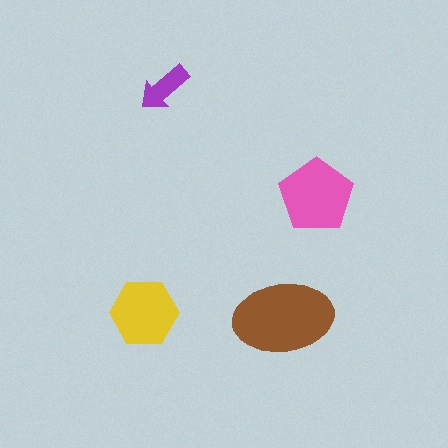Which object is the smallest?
The purple arrow.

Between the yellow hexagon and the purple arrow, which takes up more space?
The yellow hexagon.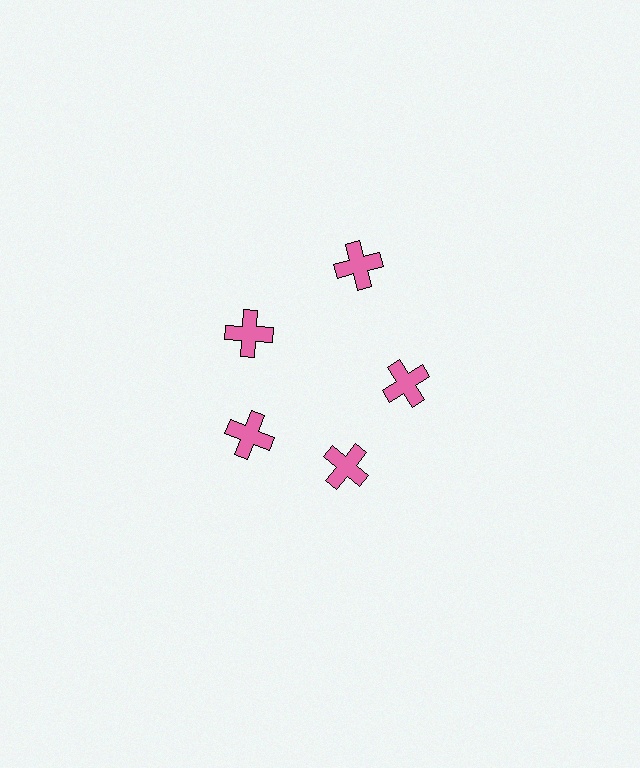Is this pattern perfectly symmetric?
No. The 5 pink crosses are arranged in a ring, but one element near the 1 o'clock position is pushed outward from the center, breaking the 5-fold rotational symmetry.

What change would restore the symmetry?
The symmetry would be restored by moving it inward, back onto the ring so that all 5 crosses sit at equal angles and equal distance from the center.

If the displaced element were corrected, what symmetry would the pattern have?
It would have 5-fold rotational symmetry — the pattern would map onto itself every 72 degrees.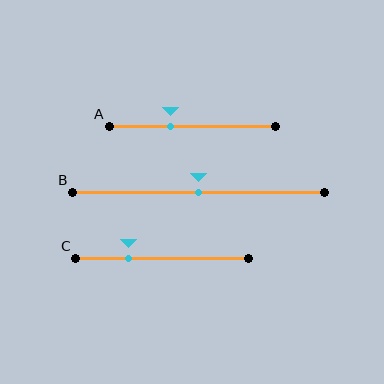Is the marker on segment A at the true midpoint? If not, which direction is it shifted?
No, the marker on segment A is shifted to the left by about 13% of the segment length.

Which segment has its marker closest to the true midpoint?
Segment B has its marker closest to the true midpoint.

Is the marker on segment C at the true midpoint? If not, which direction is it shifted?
No, the marker on segment C is shifted to the left by about 20% of the segment length.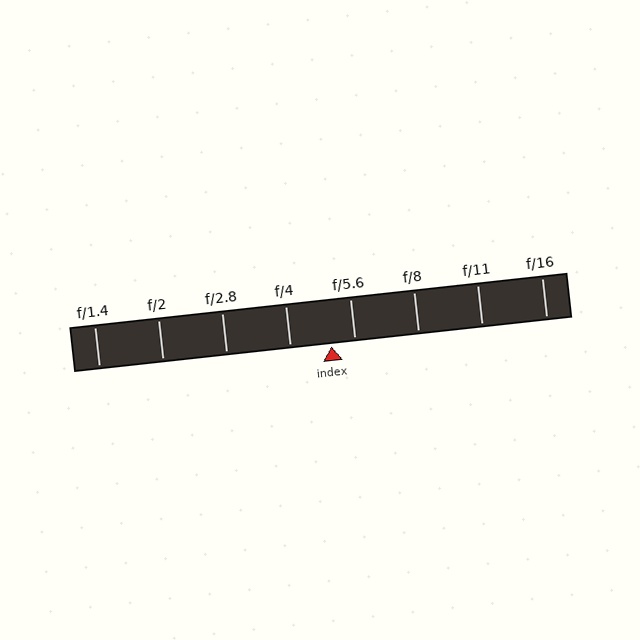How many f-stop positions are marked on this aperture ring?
There are 8 f-stop positions marked.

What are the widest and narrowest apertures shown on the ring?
The widest aperture shown is f/1.4 and the narrowest is f/16.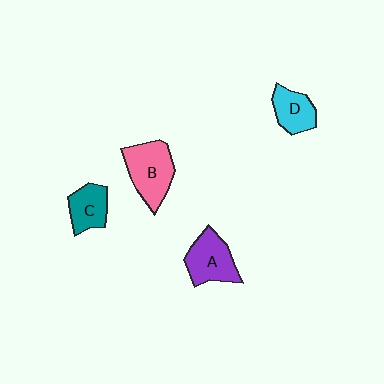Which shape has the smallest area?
Shape D (cyan).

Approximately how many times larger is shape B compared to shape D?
Approximately 1.6 times.